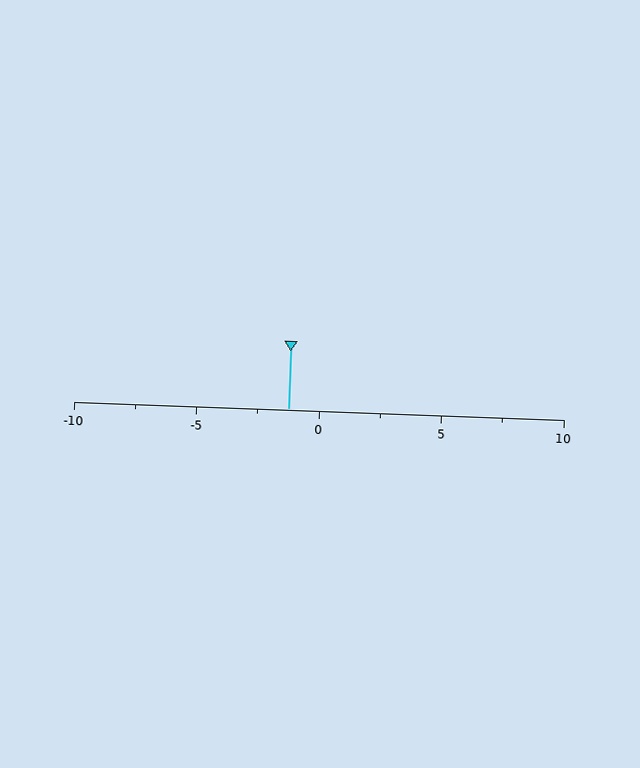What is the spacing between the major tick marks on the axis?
The major ticks are spaced 5 apart.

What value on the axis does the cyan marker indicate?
The marker indicates approximately -1.2.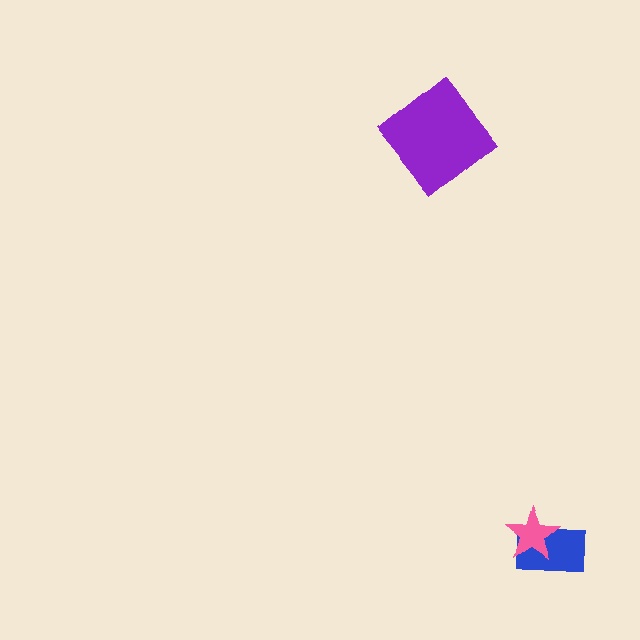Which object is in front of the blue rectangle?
The pink star is in front of the blue rectangle.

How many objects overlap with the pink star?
1 object overlaps with the pink star.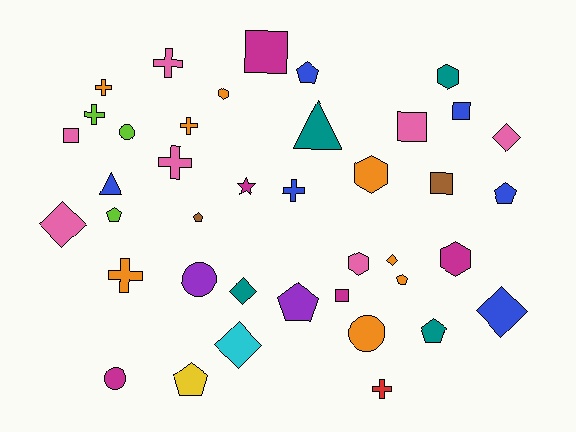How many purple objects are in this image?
There are 2 purple objects.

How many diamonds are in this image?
There are 6 diamonds.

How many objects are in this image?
There are 40 objects.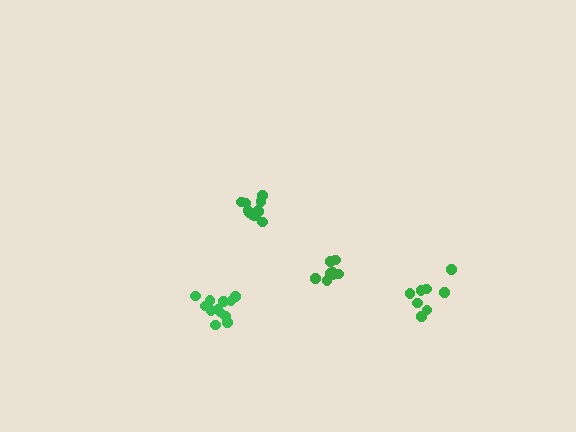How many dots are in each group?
Group 1: 8 dots, Group 2: 12 dots, Group 3: 11 dots, Group 4: 8 dots (39 total).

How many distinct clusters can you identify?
There are 4 distinct clusters.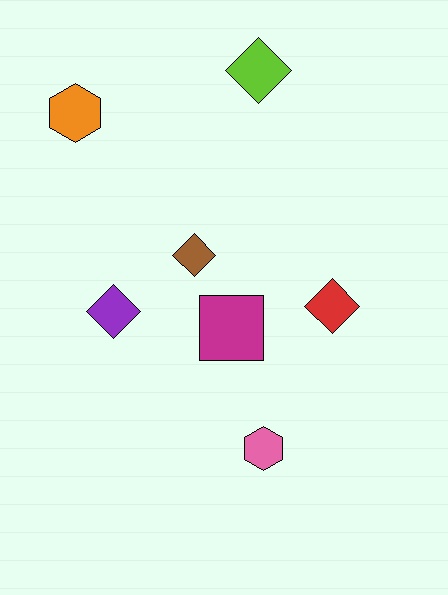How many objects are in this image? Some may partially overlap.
There are 7 objects.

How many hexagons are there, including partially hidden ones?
There are 2 hexagons.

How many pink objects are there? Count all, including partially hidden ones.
There is 1 pink object.